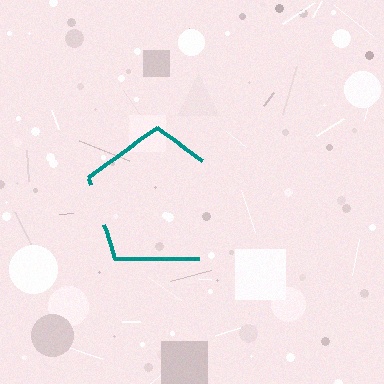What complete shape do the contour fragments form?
The contour fragments form a pentagon.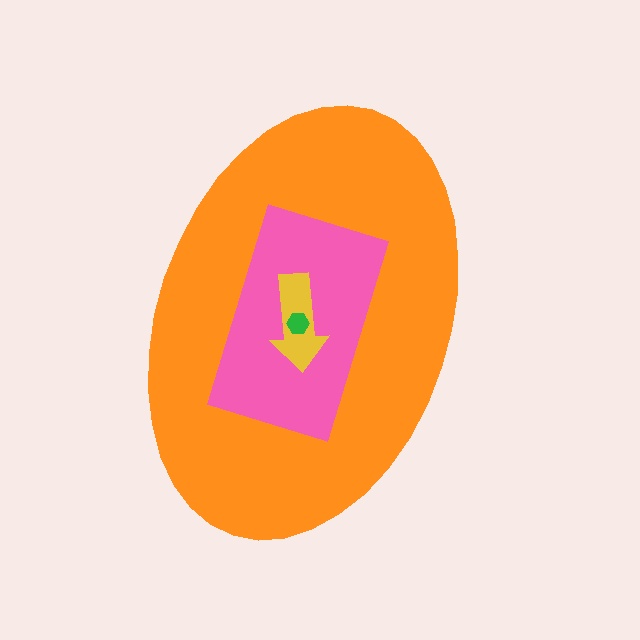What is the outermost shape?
The orange ellipse.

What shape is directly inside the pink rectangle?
The yellow arrow.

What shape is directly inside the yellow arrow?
The green hexagon.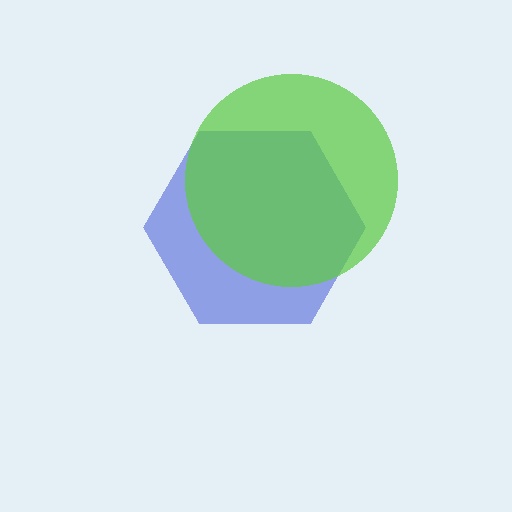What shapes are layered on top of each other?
The layered shapes are: a blue hexagon, a lime circle.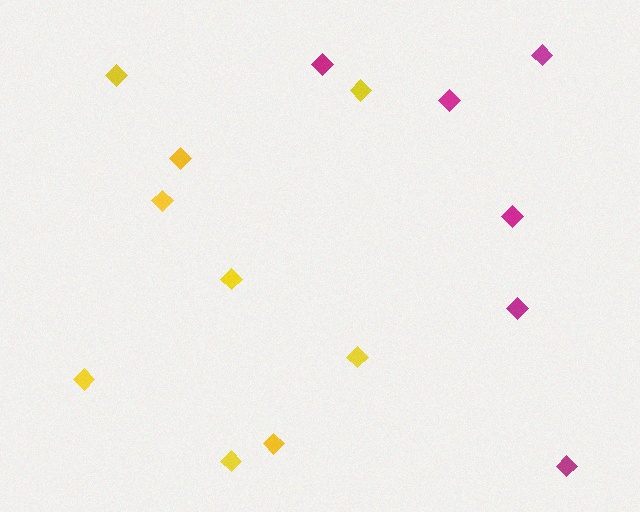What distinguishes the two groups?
There are 2 groups: one group of yellow diamonds (9) and one group of magenta diamonds (6).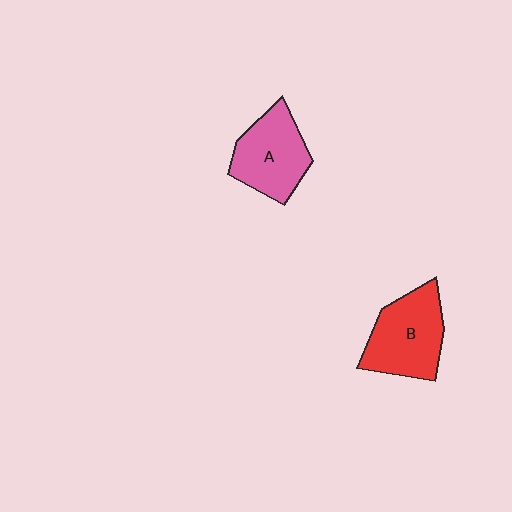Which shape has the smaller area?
Shape A (pink).